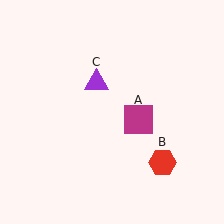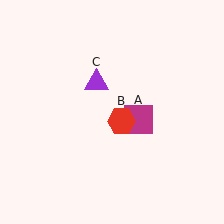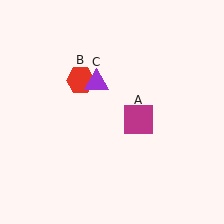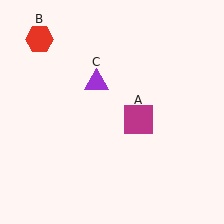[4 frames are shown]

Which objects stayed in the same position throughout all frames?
Magenta square (object A) and purple triangle (object C) remained stationary.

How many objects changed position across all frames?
1 object changed position: red hexagon (object B).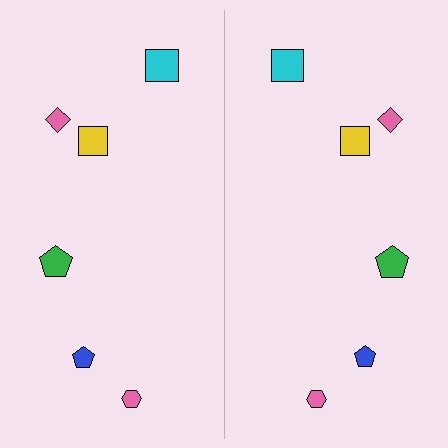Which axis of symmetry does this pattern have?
The pattern has a vertical axis of symmetry running through the center of the image.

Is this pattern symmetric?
Yes, this pattern has bilateral (reflection) symmetry.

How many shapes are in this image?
There are 12 shapes in this image.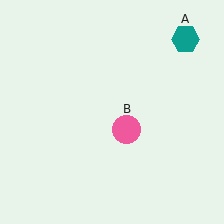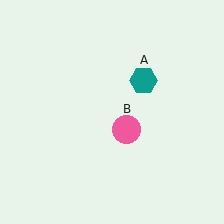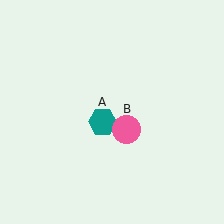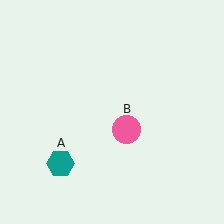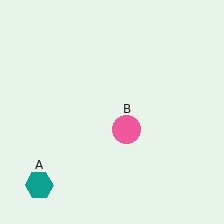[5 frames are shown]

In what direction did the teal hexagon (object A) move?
The teal hexagon (object A) moved down and to the left.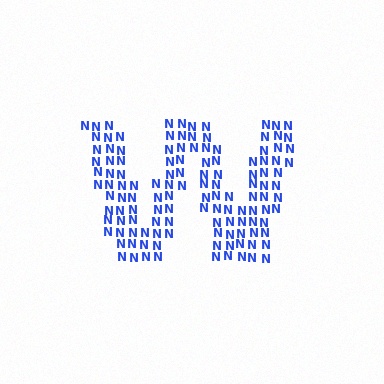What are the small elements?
The small elements are letter N's.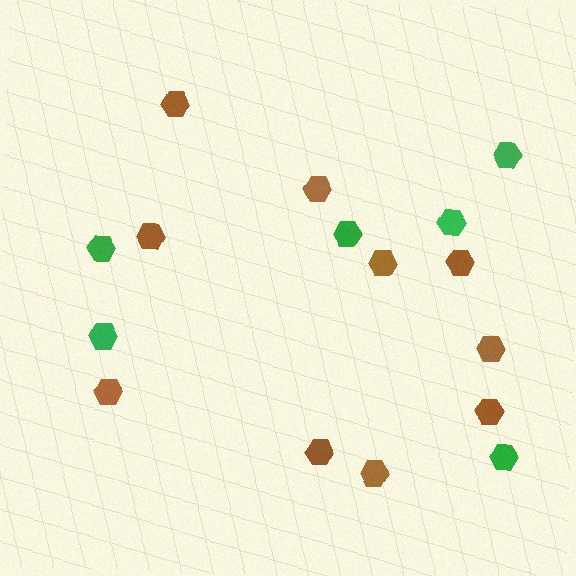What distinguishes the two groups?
There are 2 groups: one group of brown hexagons (10) and one group of green hexagons (6).